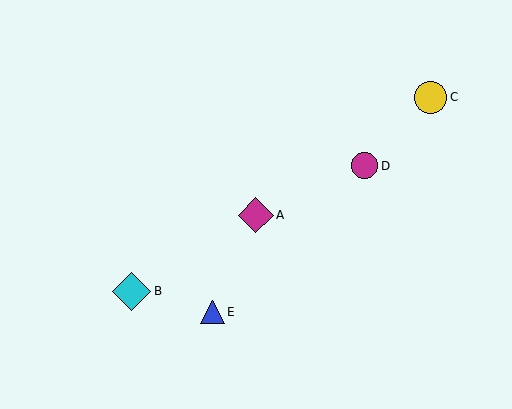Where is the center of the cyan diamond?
The center of the cyan diamond is at (131, 291).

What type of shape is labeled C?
Shape C is a yellow circle.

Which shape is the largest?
The cyan diamond (labeled B) is the largest.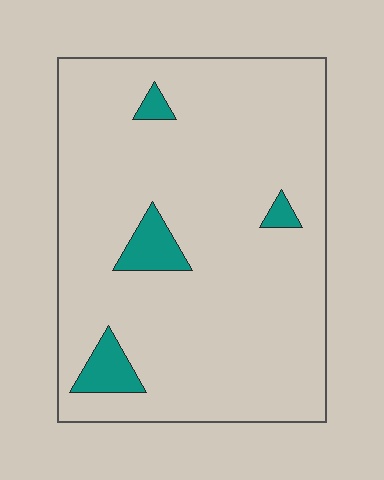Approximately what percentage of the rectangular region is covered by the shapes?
Approximately 5%.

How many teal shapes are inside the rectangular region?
4.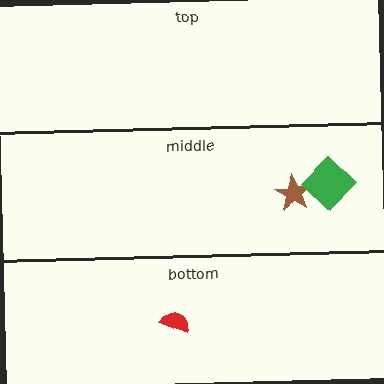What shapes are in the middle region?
The brown star, the green diamond.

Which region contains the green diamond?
The middle region.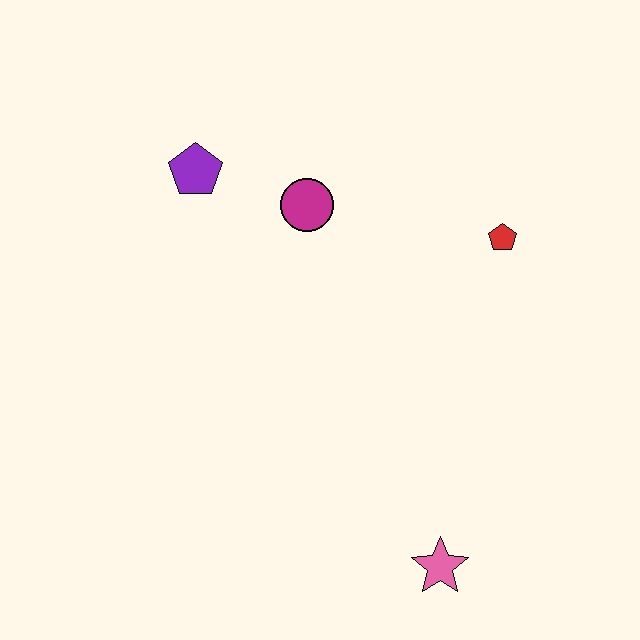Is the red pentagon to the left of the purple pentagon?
No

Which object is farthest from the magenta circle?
The pink star is farthest from the magenta circle.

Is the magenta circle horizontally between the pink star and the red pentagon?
No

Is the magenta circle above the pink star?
Yes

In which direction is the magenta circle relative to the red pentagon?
The magenta circle is to the left of the red pentagon.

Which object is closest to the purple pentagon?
The magenta circle is closest to the purple pentagon.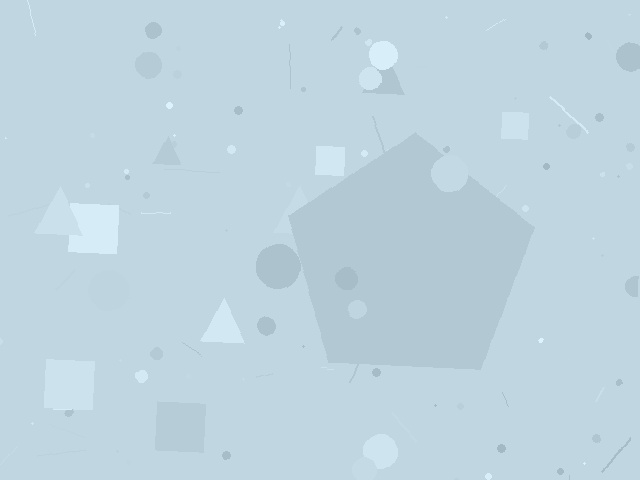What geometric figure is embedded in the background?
A pentagon is embedded in the background.